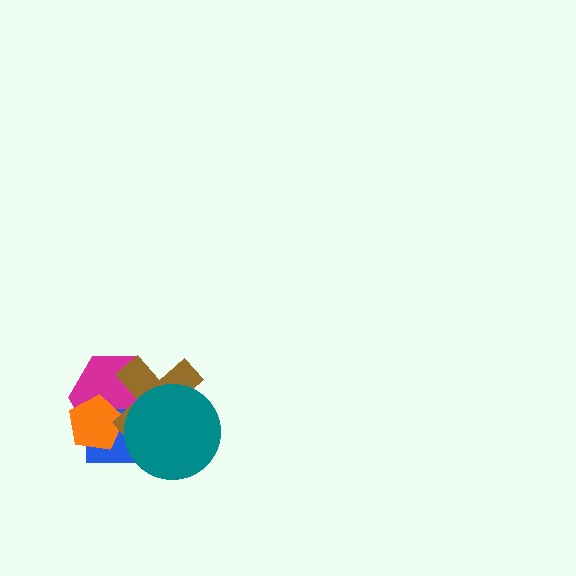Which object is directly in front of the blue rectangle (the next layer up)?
The orange pentagon is directly in front of the blue rectangle.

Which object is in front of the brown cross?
The teal circle is in front of the brown cross.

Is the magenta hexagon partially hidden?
Yes, it is partially covered by another shape.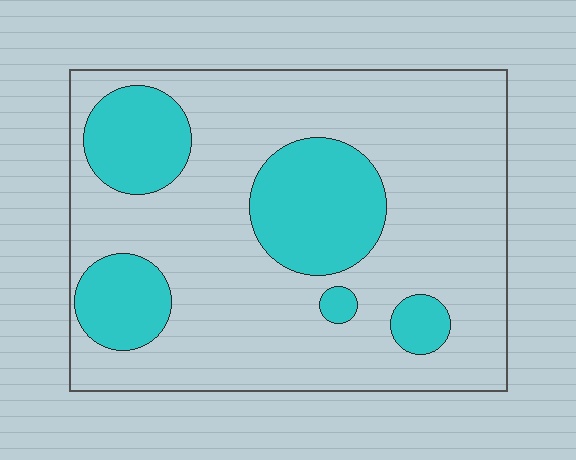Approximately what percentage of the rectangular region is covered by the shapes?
Approximately 25%.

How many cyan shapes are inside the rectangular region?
5.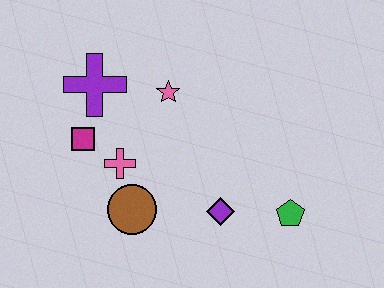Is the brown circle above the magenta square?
No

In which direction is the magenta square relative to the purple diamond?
The magenta square is to the left of the purple diamond.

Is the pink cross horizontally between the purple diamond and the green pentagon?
No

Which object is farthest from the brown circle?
The green pentagon is farthest from the brown circle.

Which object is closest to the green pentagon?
The purple diamond is closest to the green pentagon.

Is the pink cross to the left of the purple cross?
No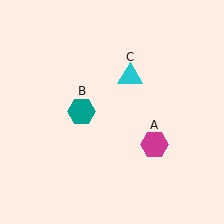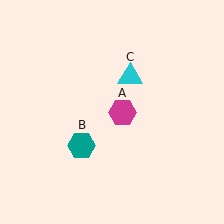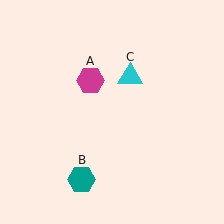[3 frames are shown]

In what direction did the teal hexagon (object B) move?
The teal hexagon (object B) moved down.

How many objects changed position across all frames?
2 objects changed position: magenta hexagon (object A), teal hexagon (object B).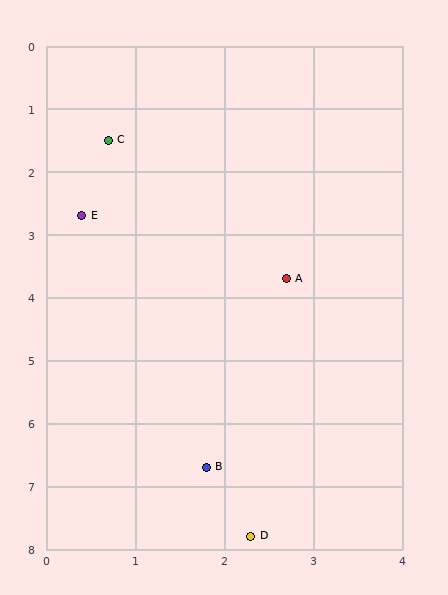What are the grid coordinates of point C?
Point C is at approximately (0.7, 1.5).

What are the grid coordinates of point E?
Point E is at approximately (0.4, 2.7).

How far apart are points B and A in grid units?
Points B and A are about 3.1 grid units apart.